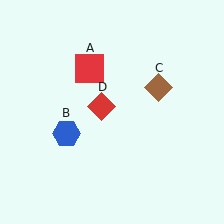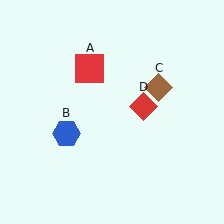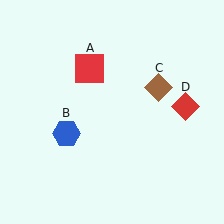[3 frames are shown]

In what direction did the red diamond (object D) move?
The red diamond (object D) moved right.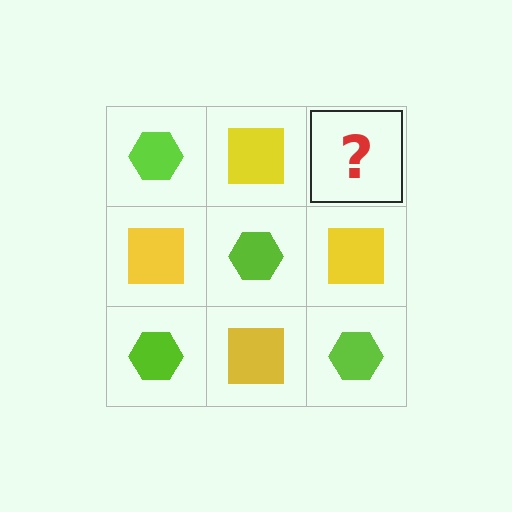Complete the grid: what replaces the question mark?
The question mark should be replaced with a lime hexagon.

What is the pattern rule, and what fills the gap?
The rule is that it alternates lime hexagon and yellow square in a checkerboard pattern. The gap should be filled with a lime hexagon.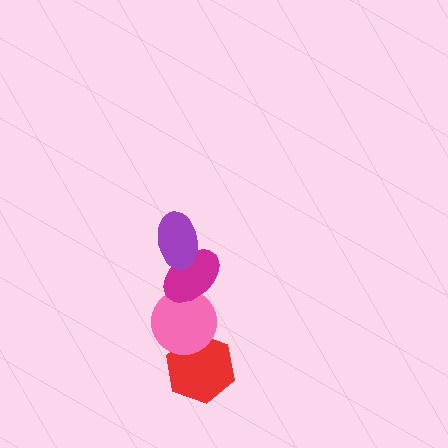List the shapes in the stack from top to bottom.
From top to bottom: the purple ellipse, the magenta ellipse, the pink circle, the red hexagon.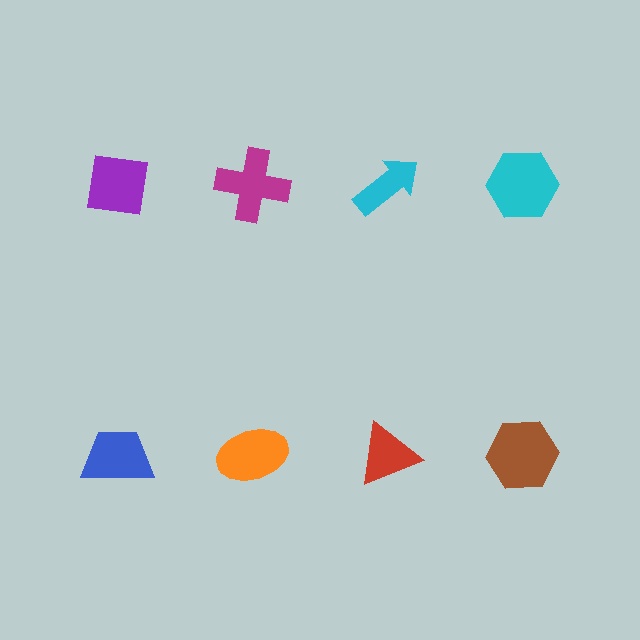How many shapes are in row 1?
4 shapes.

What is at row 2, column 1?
A blue trapezoid.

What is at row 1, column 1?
A purple square.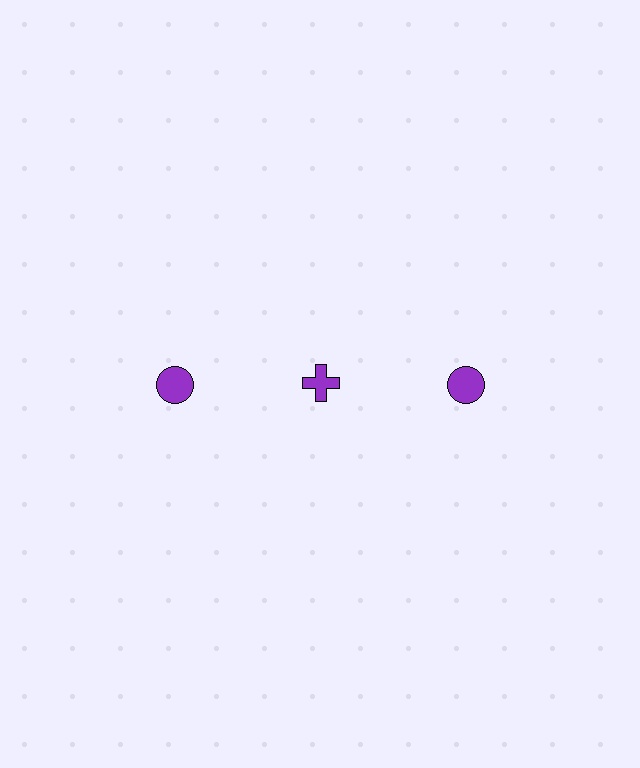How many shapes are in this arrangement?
There are 3 shapes arranged in a grid pattern.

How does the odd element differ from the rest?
It has a different shape: cross instead of circle.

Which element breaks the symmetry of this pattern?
The purple cross in the top row, second from left column breaks the symmetry. All other shapes are purple circles.